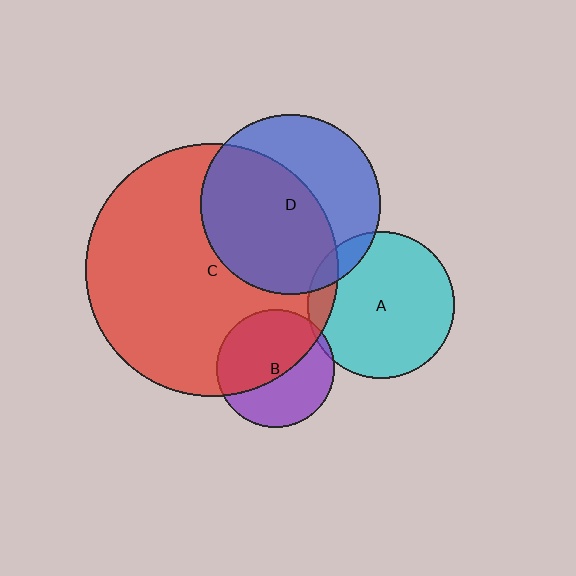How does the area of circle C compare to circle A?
Approximately 3.0 times.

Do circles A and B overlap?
Yes.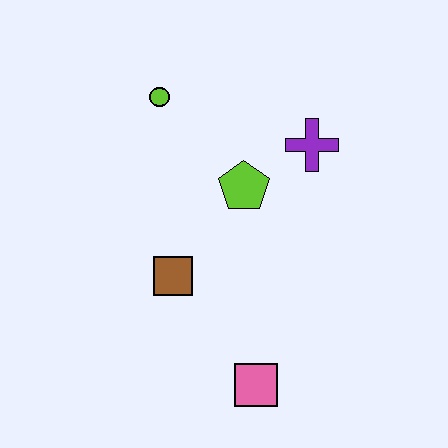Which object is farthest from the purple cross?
The pink square is farthest from the purple cross.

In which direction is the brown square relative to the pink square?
The brown square is above the pink square.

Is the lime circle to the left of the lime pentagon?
Yes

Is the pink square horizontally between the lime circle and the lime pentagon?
No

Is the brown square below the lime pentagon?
Yes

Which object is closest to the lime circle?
The lime pentagon is closest to the lime circle.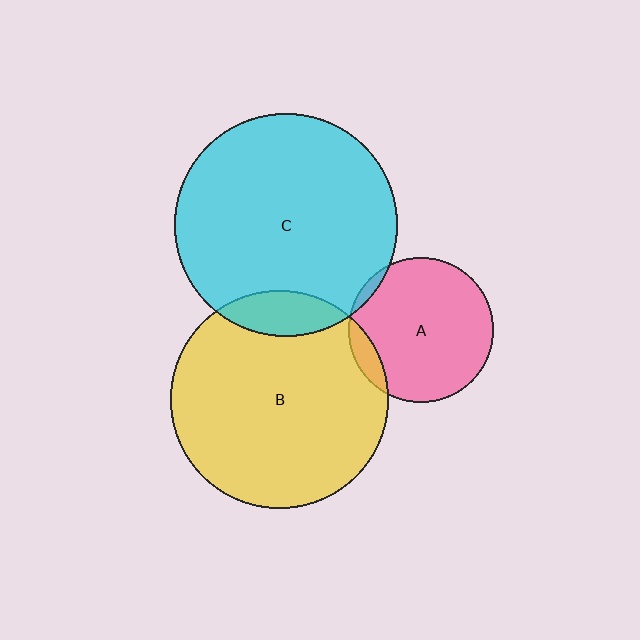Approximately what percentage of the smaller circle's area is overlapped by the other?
Approximately 10%.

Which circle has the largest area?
Circle C (cyan).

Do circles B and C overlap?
Yes.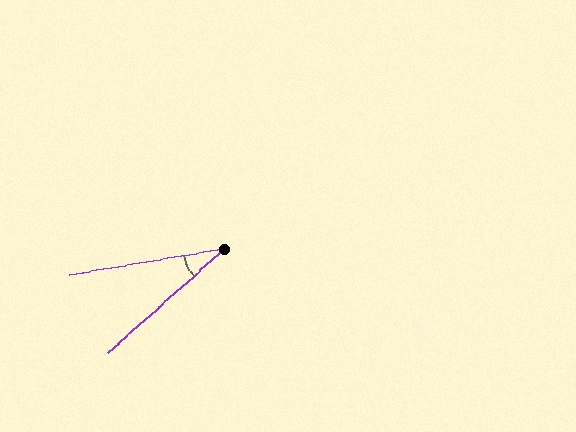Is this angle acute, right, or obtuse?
It is acute.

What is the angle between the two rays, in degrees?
Approximately 32 degrees.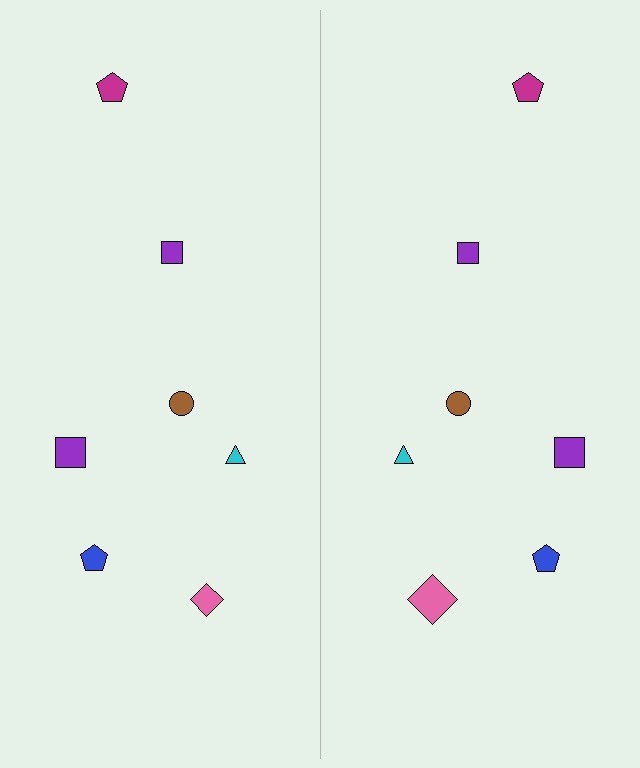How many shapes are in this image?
There are 14 shapes in this image.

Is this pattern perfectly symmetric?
No, the pattern is not perfectly symmetric. The pink diamond on the right side has a different size than its mirror counterpart.